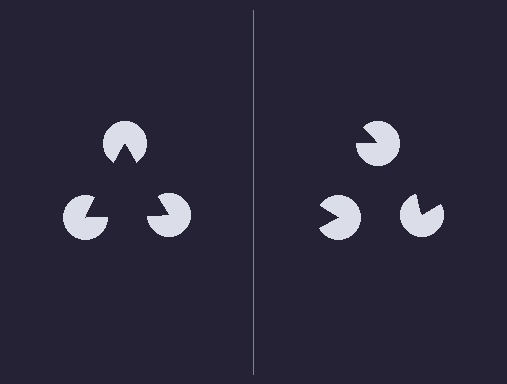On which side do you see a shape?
An illusory triangle appears on the left side. On the right side the wedge cuts are rotated, so no coherent shape forms.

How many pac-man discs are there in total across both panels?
6 — 3 on each side.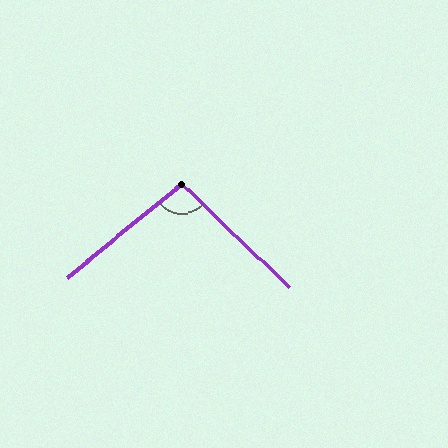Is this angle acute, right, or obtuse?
It is obtuse.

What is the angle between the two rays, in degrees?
Approximately 97 degrees.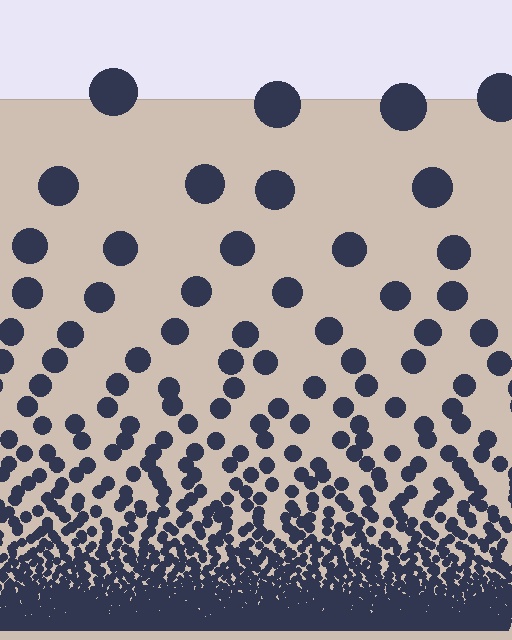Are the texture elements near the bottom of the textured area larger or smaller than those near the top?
Smaller. The gradient is inverted — elements near the bottom are smaller and denser.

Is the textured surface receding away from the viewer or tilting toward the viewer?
The surface appears to tilt toward the viewer. Texture elements get larger and sparser toward the top.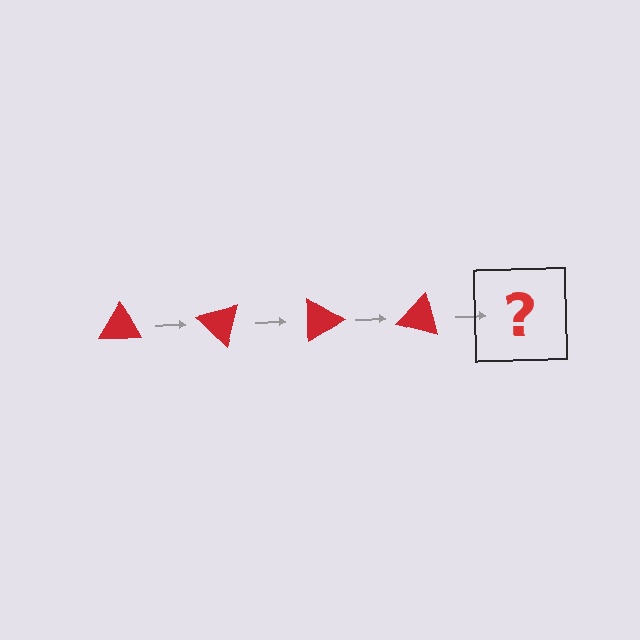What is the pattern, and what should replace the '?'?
The pattern is that the triangle rotates 45 degrees each step. The '?' should be a red triangle rotated 180 degrees.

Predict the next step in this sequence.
The next step is a red triangle rotated 180 degrees.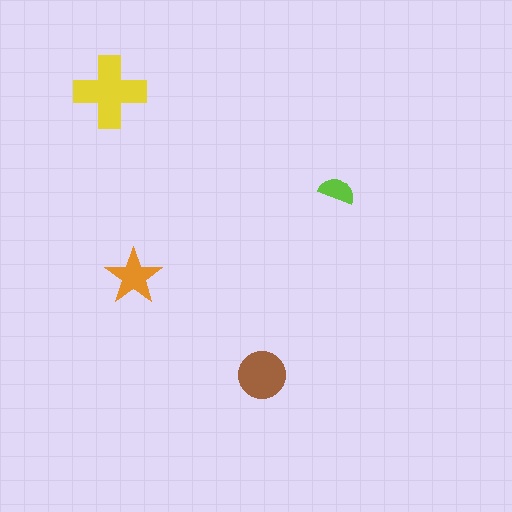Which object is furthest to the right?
The lime semicircle is rightmost.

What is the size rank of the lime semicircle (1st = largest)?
4th.